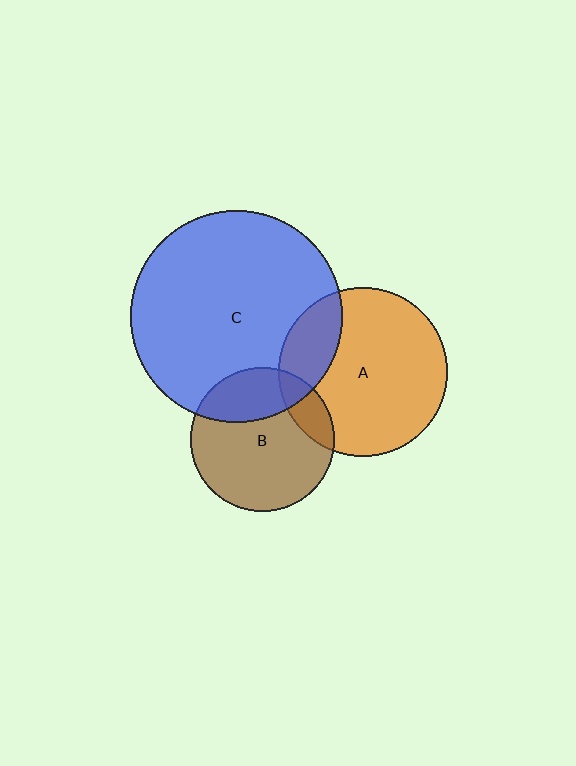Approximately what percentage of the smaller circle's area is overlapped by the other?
Approximately 20%.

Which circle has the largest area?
Circle C (blue).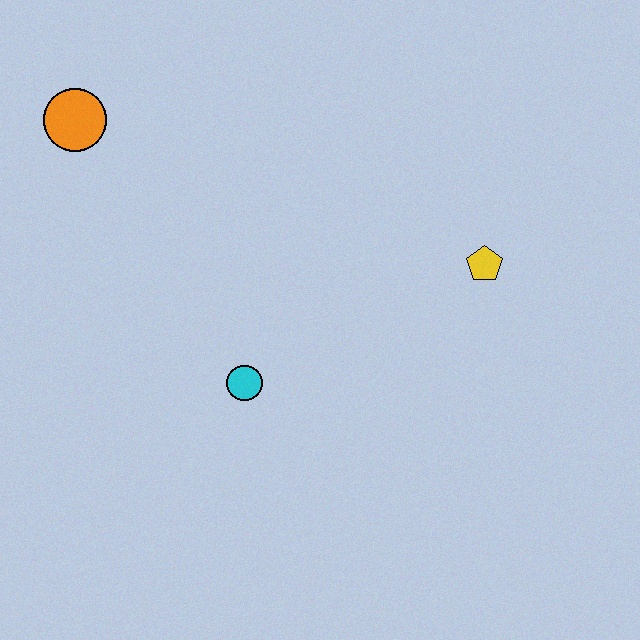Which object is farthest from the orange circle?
The yellow pentagon is farthest from the orange circle.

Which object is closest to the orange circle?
The cyan circle is closest to the orange circle.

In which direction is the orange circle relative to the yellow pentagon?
The orange circle is to the left of the yellow pentagon.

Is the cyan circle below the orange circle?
Yes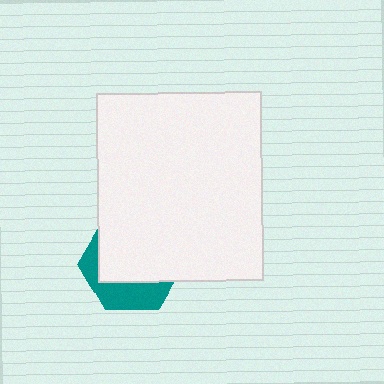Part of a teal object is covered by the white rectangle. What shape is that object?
It is a hexagon.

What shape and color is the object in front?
The object in front is a white rectangle.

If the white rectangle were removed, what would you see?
You would see the complete teal hexagon.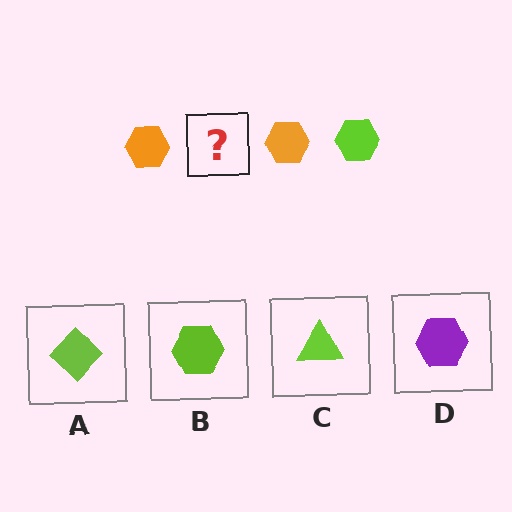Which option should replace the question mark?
Option B.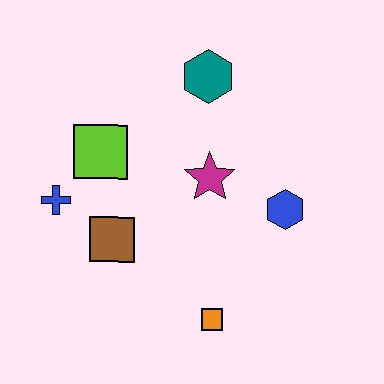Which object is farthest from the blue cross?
The blue hexagon is farthest from the blue cross.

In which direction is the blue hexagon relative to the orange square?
The blue hexagon is above the orange square.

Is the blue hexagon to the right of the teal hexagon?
Yes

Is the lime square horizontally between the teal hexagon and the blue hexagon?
No